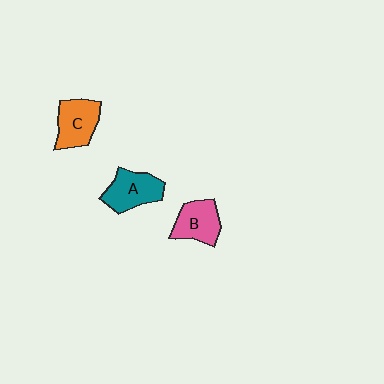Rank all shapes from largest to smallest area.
From largest to smallest: A (teal), C (orange), B (pink).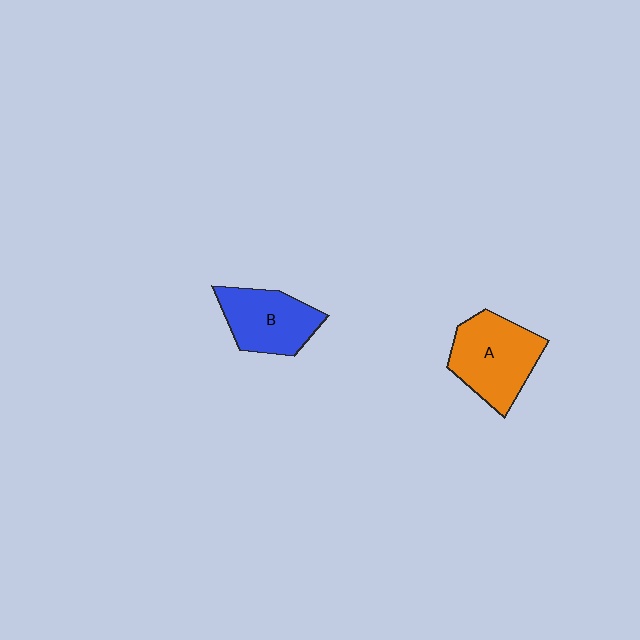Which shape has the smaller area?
Shape B (blue).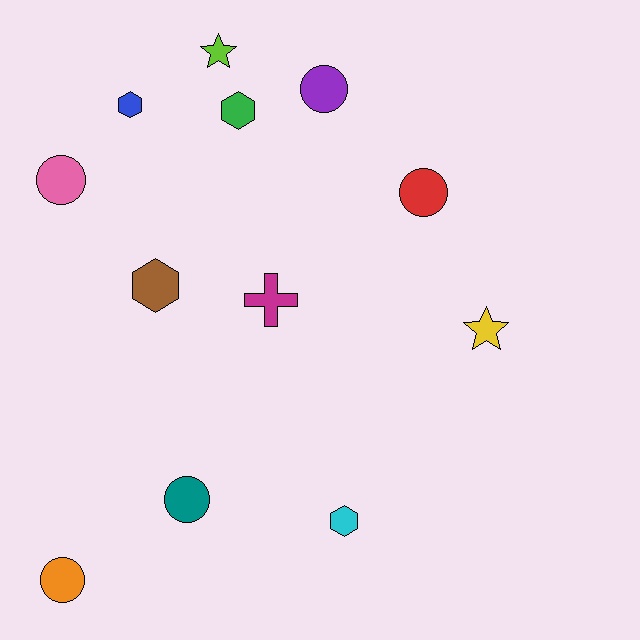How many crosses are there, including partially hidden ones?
There is 1 cross.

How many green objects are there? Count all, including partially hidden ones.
There is 1 green object.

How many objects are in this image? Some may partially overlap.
There are 12 objects.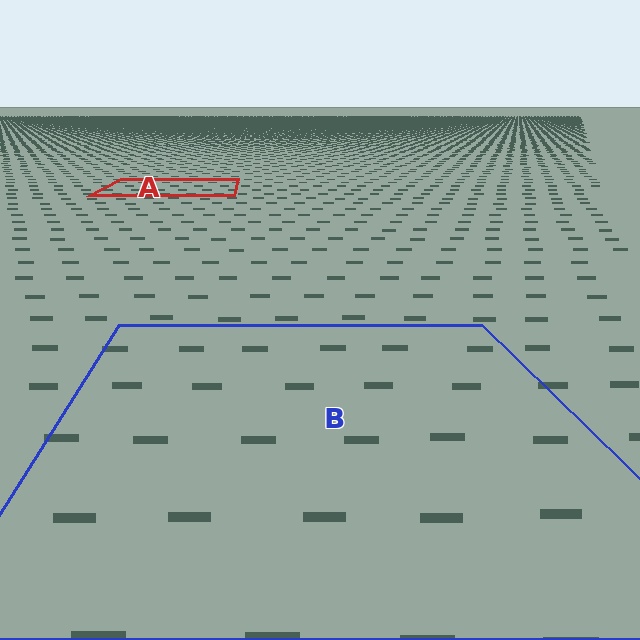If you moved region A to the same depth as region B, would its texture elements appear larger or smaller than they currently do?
They would appear larger. At a closer depth, the same texture elements are projected at a bigger on-screen size.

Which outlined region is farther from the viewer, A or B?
Region A is farther from the viewer — the texture elements inside it appear smaller and more densely packed.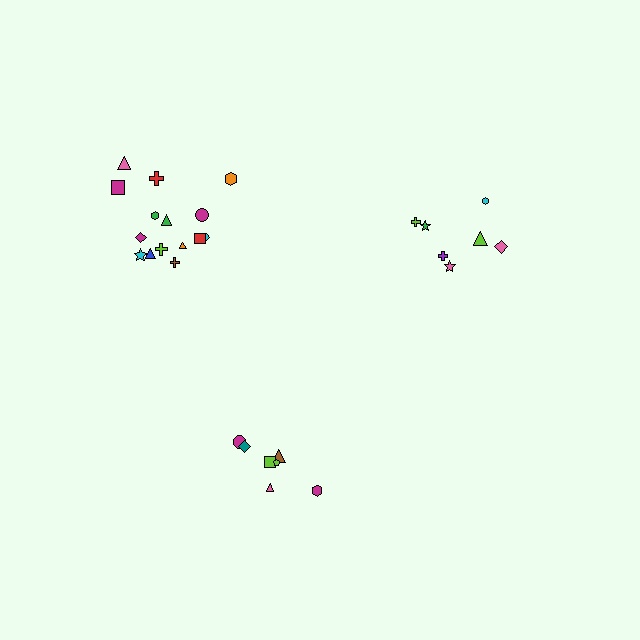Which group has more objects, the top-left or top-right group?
The top-left group.